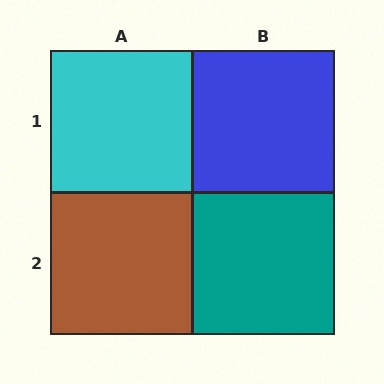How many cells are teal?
1 cell is teal.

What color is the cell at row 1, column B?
Blue.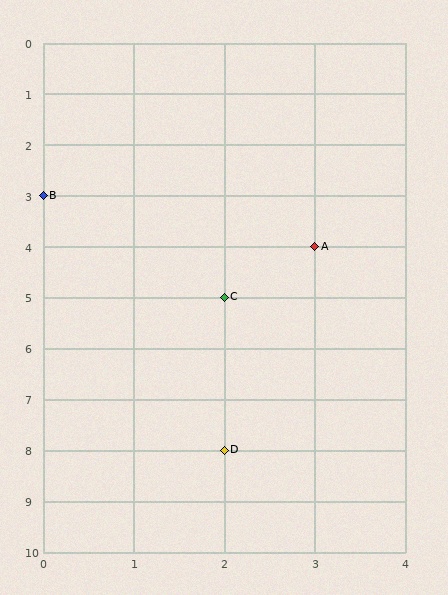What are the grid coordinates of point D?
Point D is at grid coordinates (2, 8).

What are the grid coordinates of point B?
Point B is at grid coordinates (0, 3).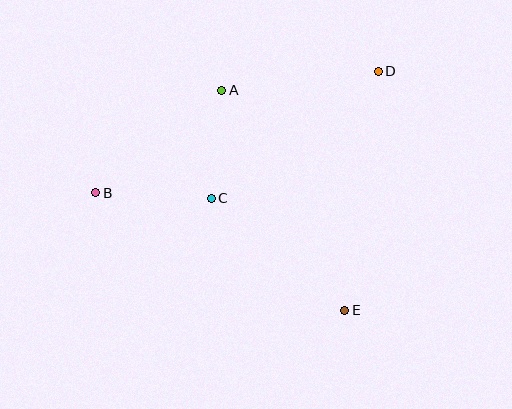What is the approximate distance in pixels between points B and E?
The distance between B and E is approximately 275 pixels.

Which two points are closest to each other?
Points A and C are closest to each other.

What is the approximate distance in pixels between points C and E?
The distance between C and E is approximately 174 pixels.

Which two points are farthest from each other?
Points B and D are farthest from each other.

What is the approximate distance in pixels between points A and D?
The distance between A and D is approximately 158 pixels.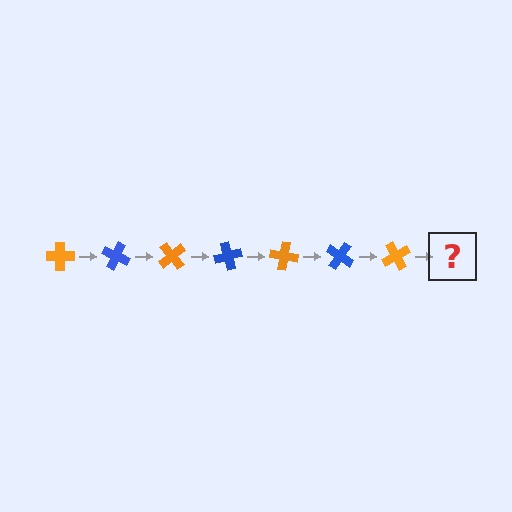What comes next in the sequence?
The next element should be a blue cross, rotated 175 degrees from the start.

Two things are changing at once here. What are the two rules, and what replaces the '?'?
The two rules are that it rotates 25 degrees each step and the color cycles through orange and blue. The '?' should be a blue cross, rotated 175 degrees from the start.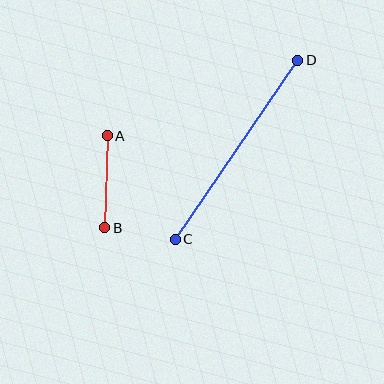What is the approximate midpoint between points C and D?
The midpoint is at approximately (237, 150) pixels.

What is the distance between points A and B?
The distance is approximately 92 pixels.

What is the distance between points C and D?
The distance is approximately 217 pixels.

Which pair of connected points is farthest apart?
Points C and D are farthest apart.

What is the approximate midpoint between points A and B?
The midpoint is at approximately (106, 182) pixels.